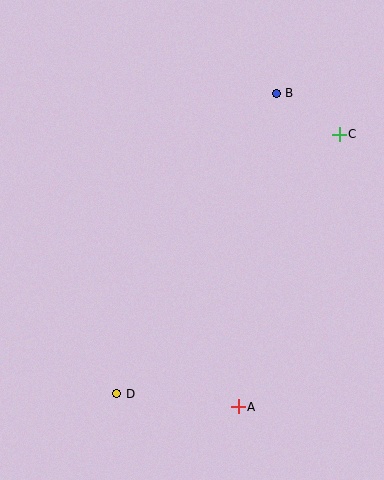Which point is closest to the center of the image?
Point B at (276, 93) is closest to the center.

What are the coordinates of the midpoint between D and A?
The midpoint between D and A is at (177, 400).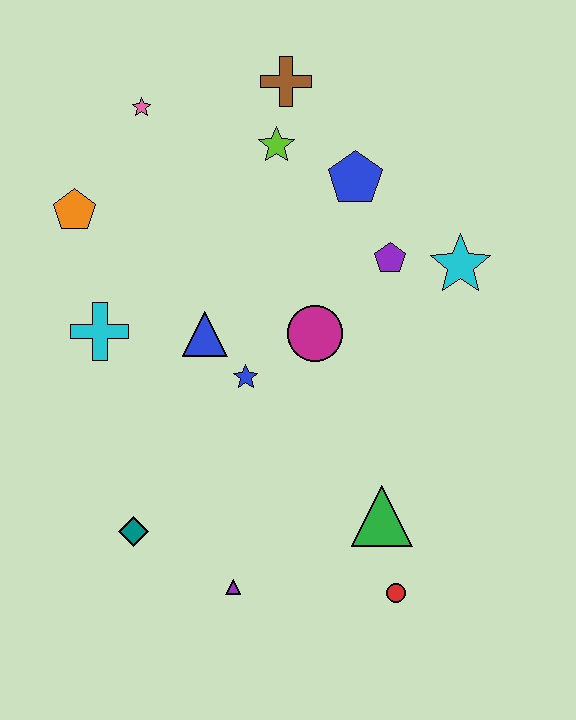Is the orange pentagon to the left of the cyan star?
Yes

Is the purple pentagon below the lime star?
Yes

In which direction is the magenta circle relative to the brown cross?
The magenta circle is below the brown cross.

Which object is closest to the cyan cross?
The blue triangle is closest to the cyan cross.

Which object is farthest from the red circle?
The pink star is farthest from the red circle.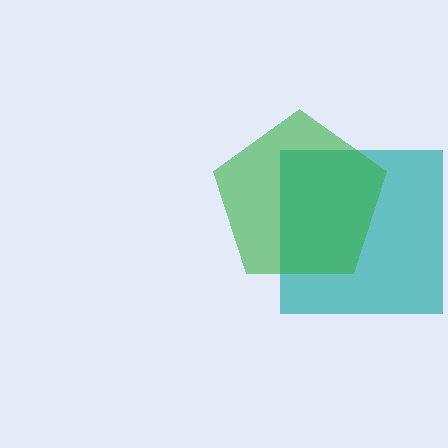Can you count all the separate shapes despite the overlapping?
Yes, there are 2 separate shapes.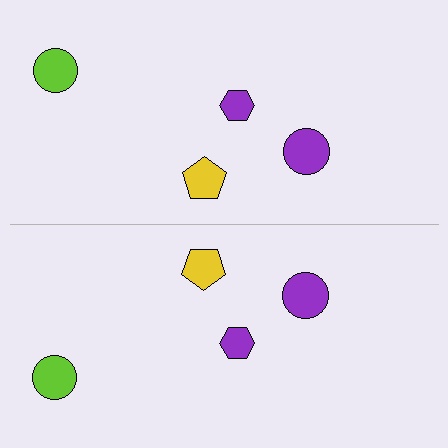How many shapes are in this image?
There are 8 shapes in this image.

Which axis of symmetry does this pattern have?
The pattern has a horizontal axis of symmetry running through the center of the image.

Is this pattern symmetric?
Yes, this pattern has bilateral (reflection) symmetry.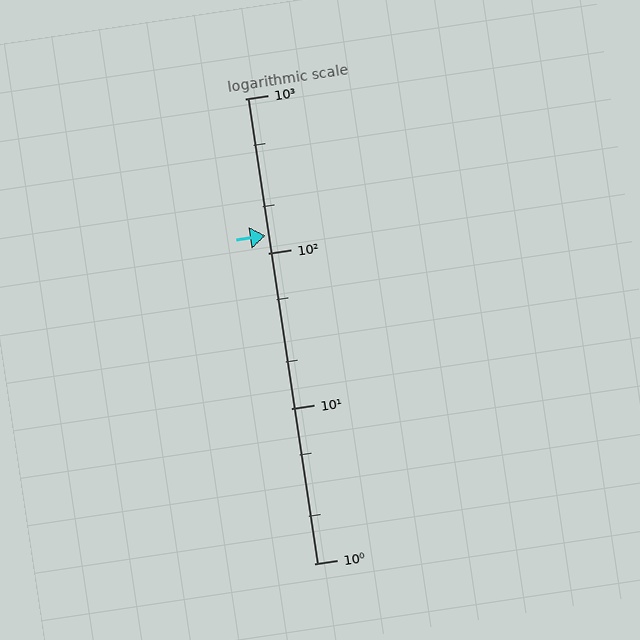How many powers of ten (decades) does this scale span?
The scale spans 3 decades, from 1 to 1000.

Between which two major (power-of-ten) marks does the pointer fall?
The pointer is between 100 and 1000.